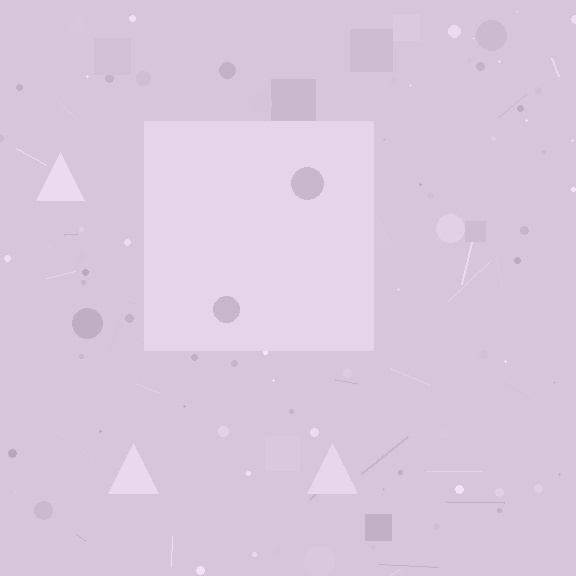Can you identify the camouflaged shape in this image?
The camouflaged shape is a square.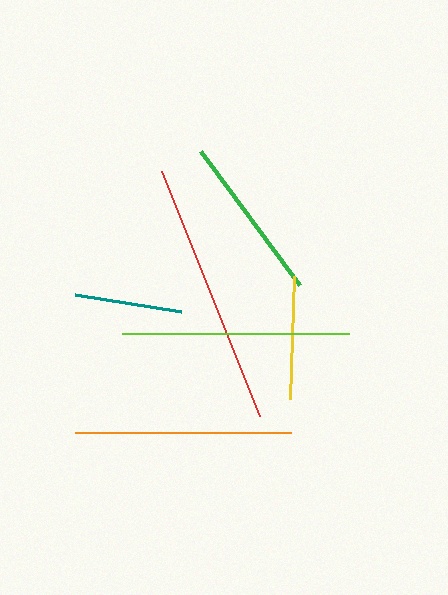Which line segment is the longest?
The red line is the longest at approximately 265 pixels.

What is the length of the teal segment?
The teal segment is approximately 107 pixels long.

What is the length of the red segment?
The red segment is approximately 265 pixels long.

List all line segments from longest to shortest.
From longest to shortest: red, lime, orange, green, yellow, teal.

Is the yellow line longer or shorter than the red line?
The red line is longer than the yellow line.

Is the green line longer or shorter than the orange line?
The orange line is longer than the green line.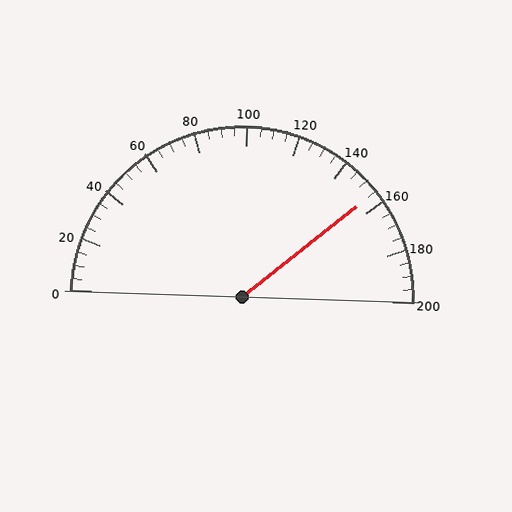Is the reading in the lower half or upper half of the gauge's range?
The reading is in the upper half of the range (0 to 200).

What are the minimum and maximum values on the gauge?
The gauge ranges from 0 to 200.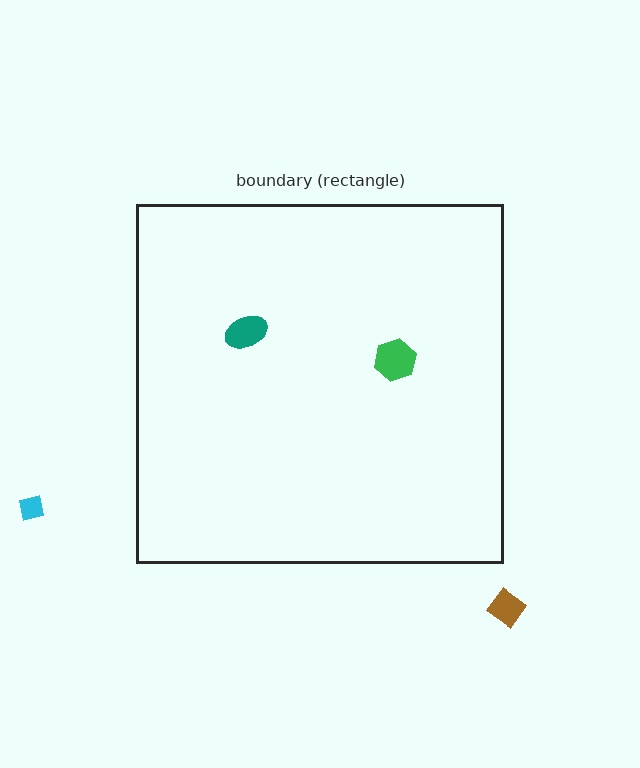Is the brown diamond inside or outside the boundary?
Outside.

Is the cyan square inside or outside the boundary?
Outside.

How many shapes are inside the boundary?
2 inside, 2 outside.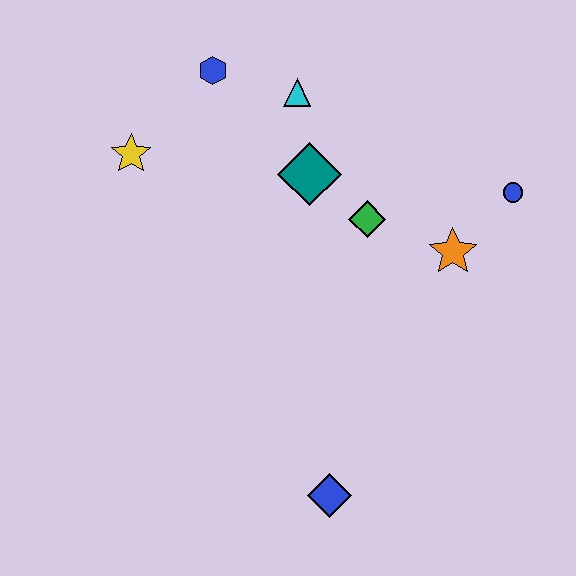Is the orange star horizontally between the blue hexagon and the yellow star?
No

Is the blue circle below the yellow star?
Yes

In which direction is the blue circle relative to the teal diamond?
The blue circle is to the right of the teal diamond.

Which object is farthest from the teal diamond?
The blue diamond is farthest from the teal diamond.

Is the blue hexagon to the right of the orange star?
No